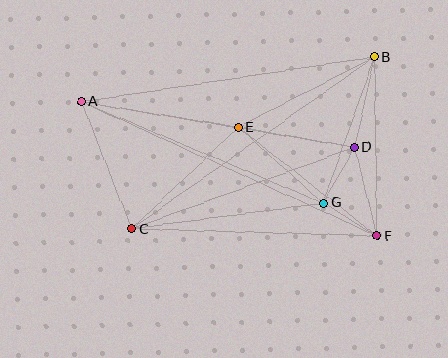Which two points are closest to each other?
Points F and G are closest to each other.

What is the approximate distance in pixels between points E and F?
The distance between E and F is approximately 176 pixels.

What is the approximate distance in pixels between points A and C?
The distance between A and C is approximately 137 pixels.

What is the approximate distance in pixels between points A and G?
The distance between A and G is approximately 262 pixels.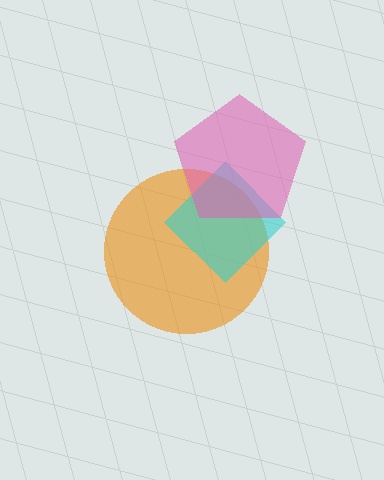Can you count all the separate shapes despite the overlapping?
Yes, there are 3 separate shapes.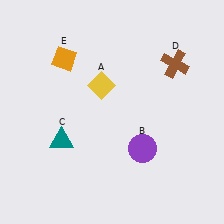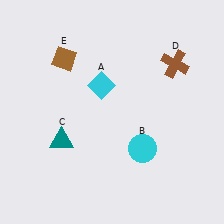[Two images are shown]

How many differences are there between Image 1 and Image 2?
There are 3 differences between the two images.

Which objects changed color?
A changed from yellow to cyan. B changed from purple to cyan. E changed from orange to brown.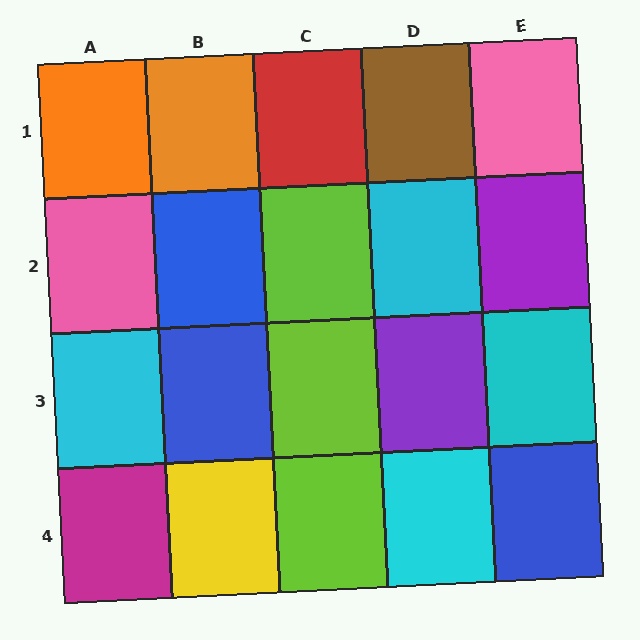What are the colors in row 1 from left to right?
Orange, orange, red, brown, pink.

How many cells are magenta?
1 cell is magenta.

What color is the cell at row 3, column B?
Blue.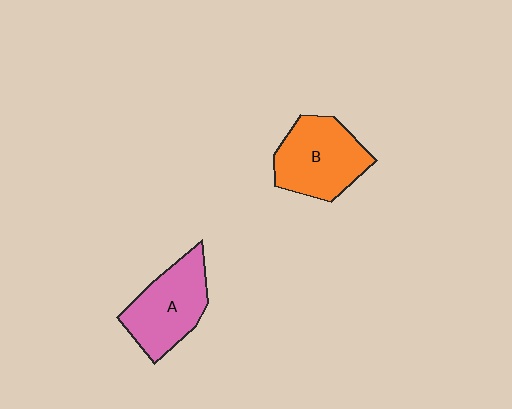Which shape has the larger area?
Shape B (orange).